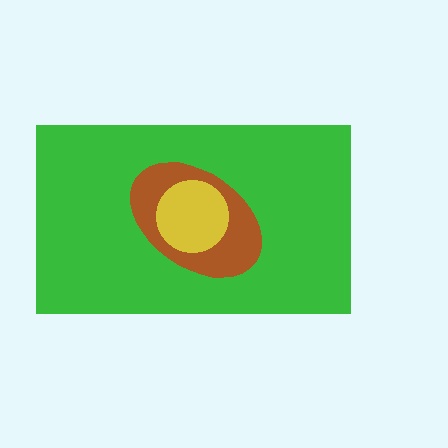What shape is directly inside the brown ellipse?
The yellow circle.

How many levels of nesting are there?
3.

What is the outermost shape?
The green rectangle.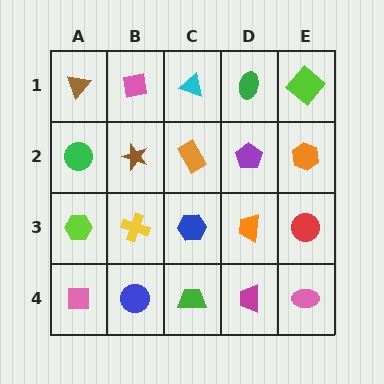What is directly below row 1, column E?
An orange hexagon.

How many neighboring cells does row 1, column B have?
3.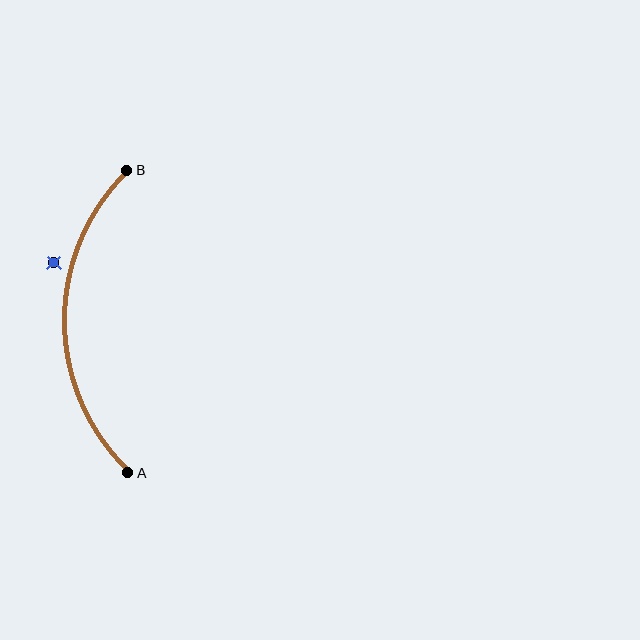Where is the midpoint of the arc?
The arc midpoint is the point on the curve farthest from the straight line joining A and B. It sits to the left of that line.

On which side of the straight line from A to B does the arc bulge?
The arc bulges to the left of the straight line connecting A and B.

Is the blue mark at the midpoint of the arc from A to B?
No — the blue mark does not lie on the arc at all. It sits slightly outside the curve.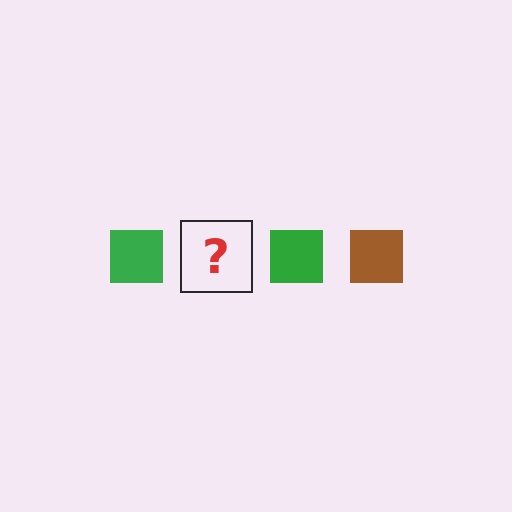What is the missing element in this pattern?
The missing element is a brown square.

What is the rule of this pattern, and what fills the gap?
The rule is that the pattern cycles through green, brown squares. The gap should be filled with a brown square.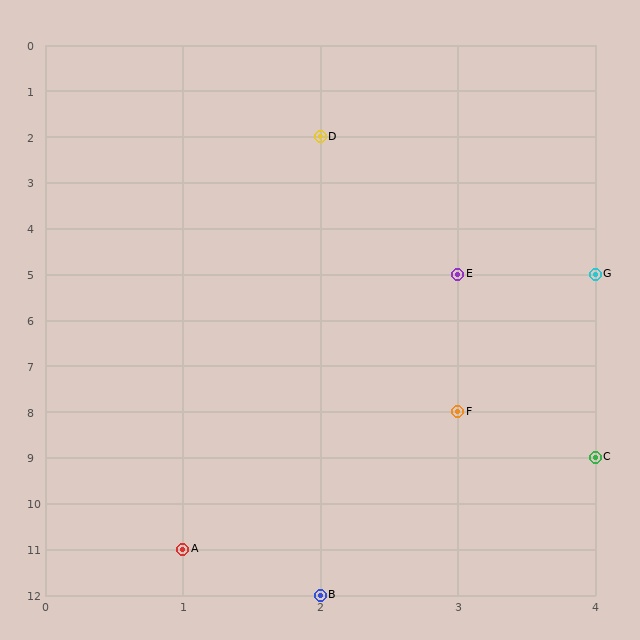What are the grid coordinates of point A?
Point A is at grid coordinates (1, 11).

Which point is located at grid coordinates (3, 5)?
Point E is at (3, 5).